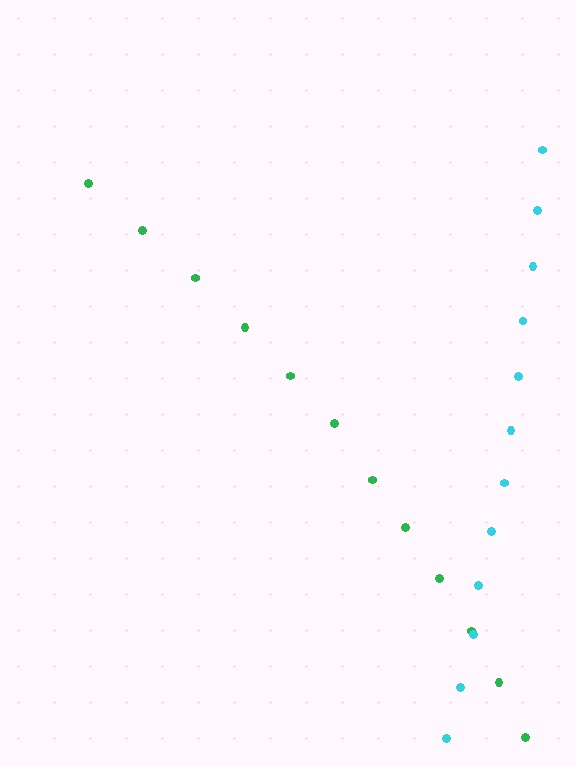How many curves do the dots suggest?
There are 2 distinct paths.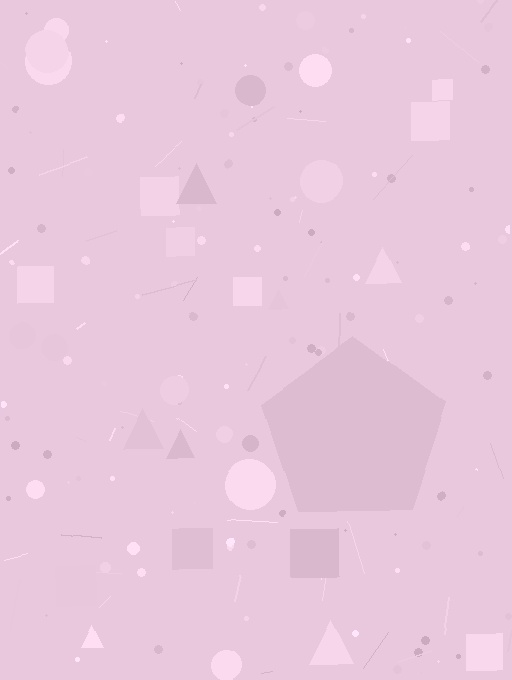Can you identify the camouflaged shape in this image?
The camouflaged shape is a pentagon.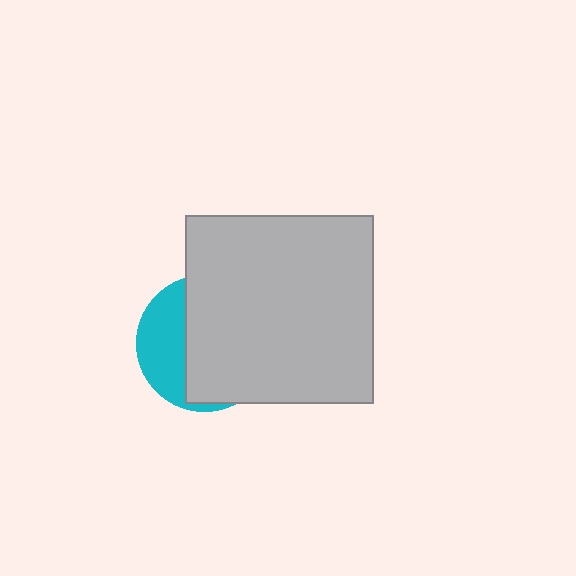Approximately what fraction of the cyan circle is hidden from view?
Roughly 65% of the cyan circle is hidden behind the light gray square.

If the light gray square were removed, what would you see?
You would see the complete cyan circle.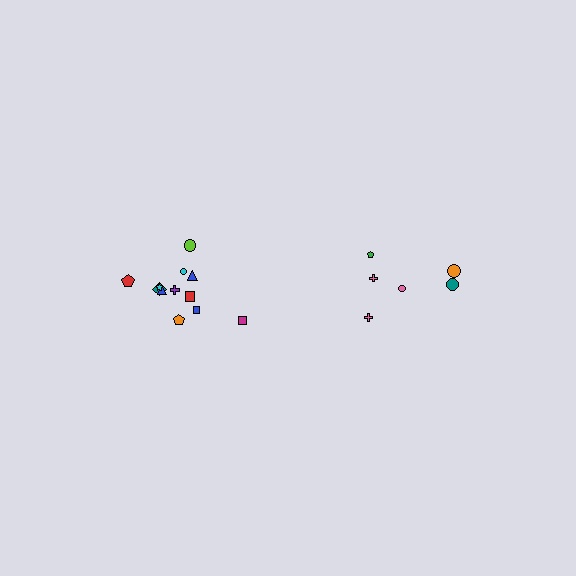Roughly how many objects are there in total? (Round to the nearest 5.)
Roughly 20 objects in total.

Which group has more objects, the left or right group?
The left group.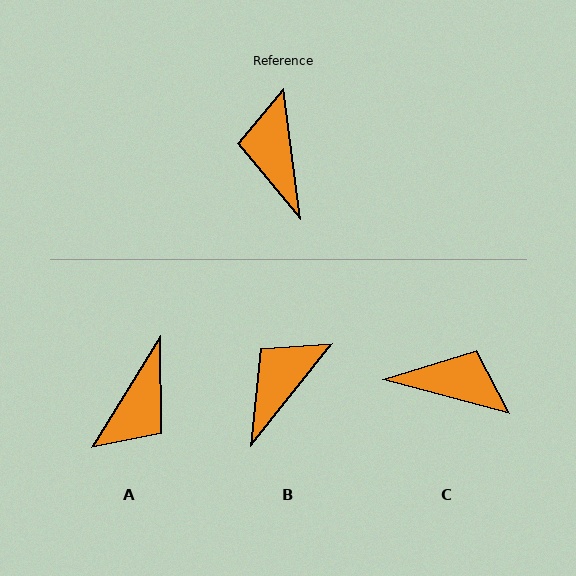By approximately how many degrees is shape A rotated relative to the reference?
Approximately 141 degrees counter-clockwise.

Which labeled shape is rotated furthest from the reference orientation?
A, about 141 degrees away.